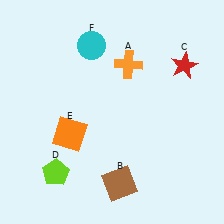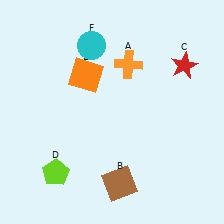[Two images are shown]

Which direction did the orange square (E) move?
The orange square (E) moved up.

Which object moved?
The orange square (E) moved up.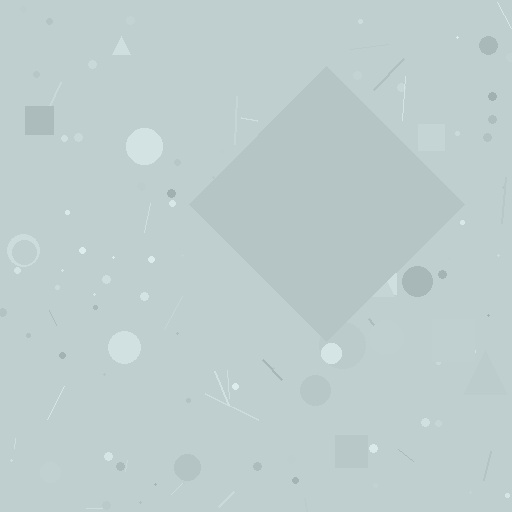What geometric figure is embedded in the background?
A diamond is embedded in the background.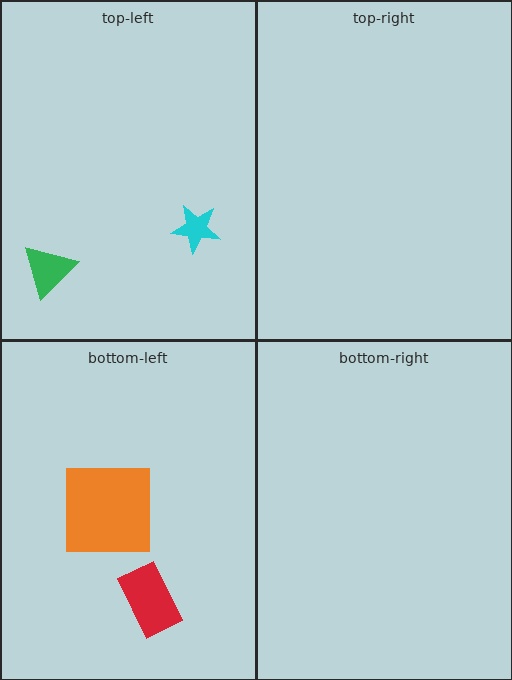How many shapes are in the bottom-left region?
2.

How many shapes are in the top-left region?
2.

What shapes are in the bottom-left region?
The red rectangle, the orange square.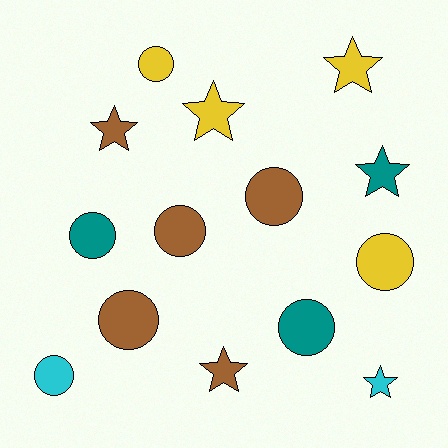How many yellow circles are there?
There are 2 yellow circles.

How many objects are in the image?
There are 14 objects.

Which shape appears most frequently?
Circle, with 8 objects.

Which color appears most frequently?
Brown, with 5 objects.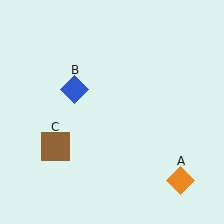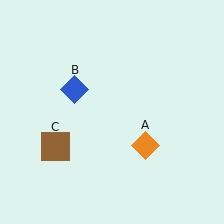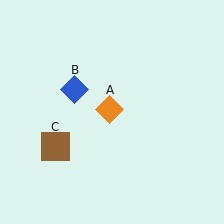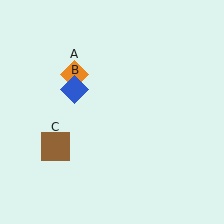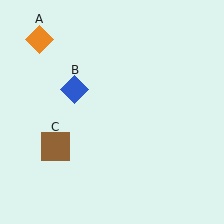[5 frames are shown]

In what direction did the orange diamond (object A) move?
The orange diamond (object A) moved up and to the left.